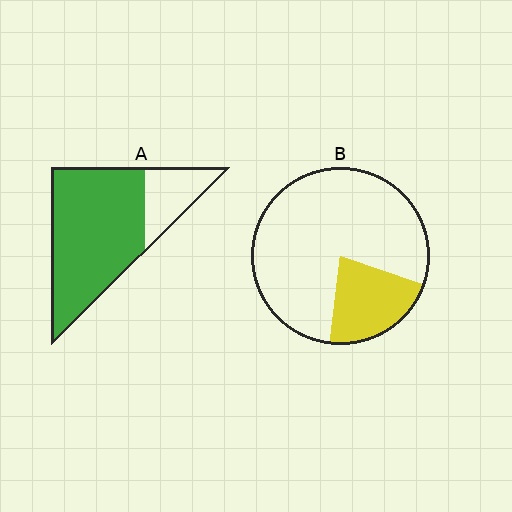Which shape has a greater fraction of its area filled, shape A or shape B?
Shape A.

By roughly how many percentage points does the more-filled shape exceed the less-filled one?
By roughly 55 percentage points (A over B).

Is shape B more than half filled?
No.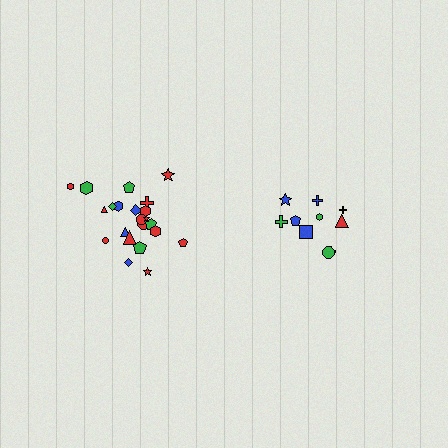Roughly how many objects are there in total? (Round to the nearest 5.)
Roughly 30 objects in total.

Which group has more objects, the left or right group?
The left group.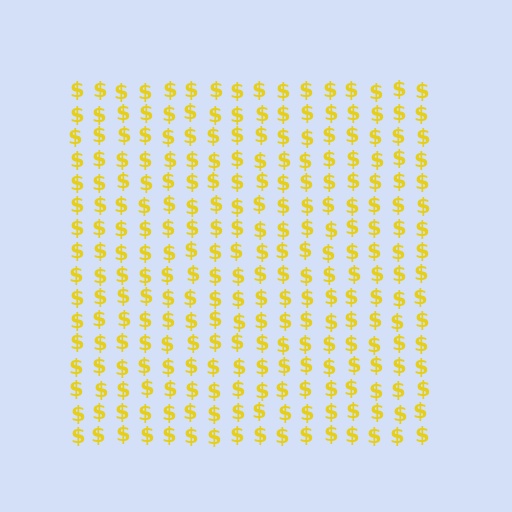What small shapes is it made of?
It is made of small dollar signs.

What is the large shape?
The large shape is a square.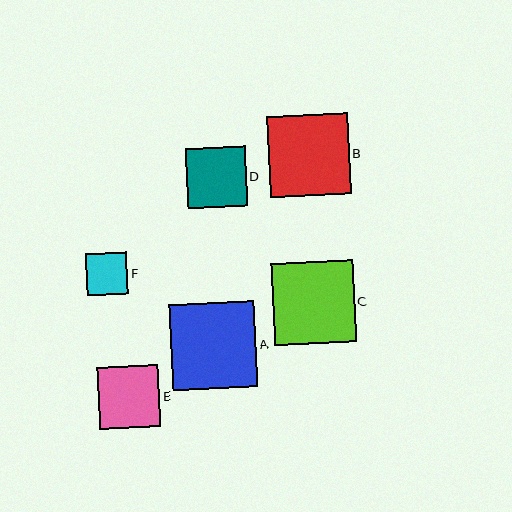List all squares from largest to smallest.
From largest to smallest: A, C, B, E, D, F.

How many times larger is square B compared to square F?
Square B is approximately 1.9 times the size of square F.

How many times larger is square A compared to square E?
Square A is approximately 1.4 times the size of square E.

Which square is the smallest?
Square F is the smallest with a size of approximately 42 pixels.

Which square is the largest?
Square A is the largest with a size of approximately 85 pixels.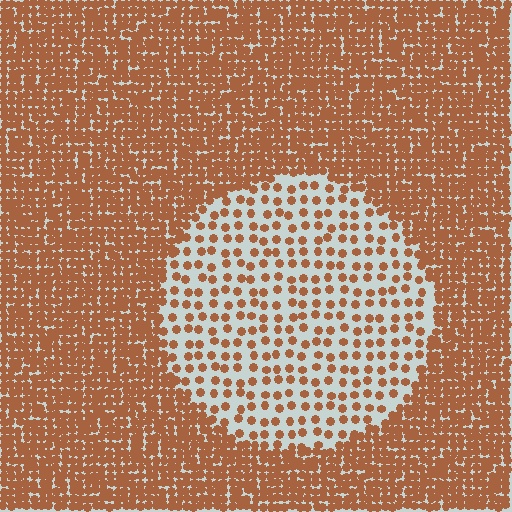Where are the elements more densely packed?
The elements are more densely packed outside the circle boundary.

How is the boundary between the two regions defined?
The boundary is defined by a change in element density (approximately 2.9x ratio). All elements are the same color, size, and shape.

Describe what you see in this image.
The image contains small brown elements arranged at two different densities. A circle-shaped region is visible where the elements are less densely packed than the surrounding area.